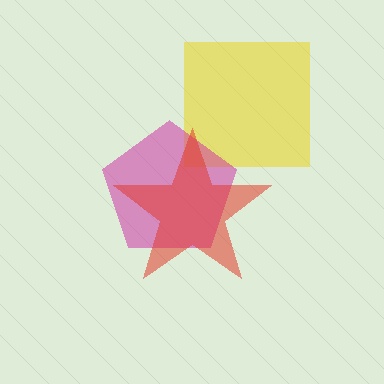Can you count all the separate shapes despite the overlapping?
Yes, there are 3 separate shapes.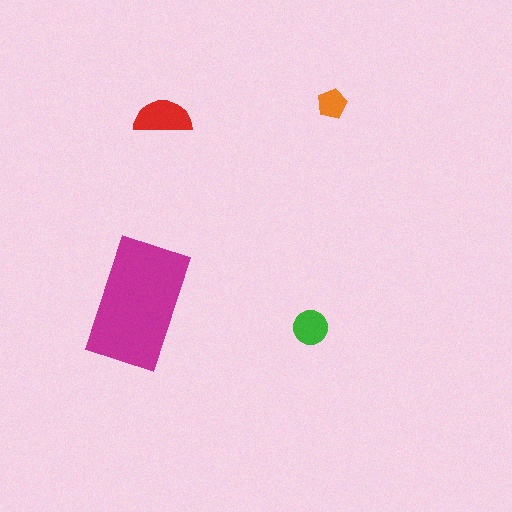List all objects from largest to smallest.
The magenta rectangle, the red semicircle, the green circle, the orange pentagon.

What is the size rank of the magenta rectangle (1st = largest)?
1st.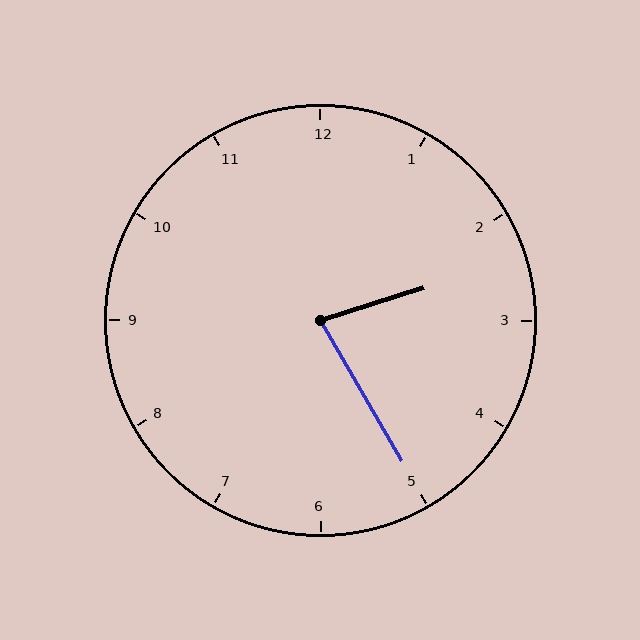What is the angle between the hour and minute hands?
Approximately 78 degrees.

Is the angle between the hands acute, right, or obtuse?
It is acute.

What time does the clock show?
2:25.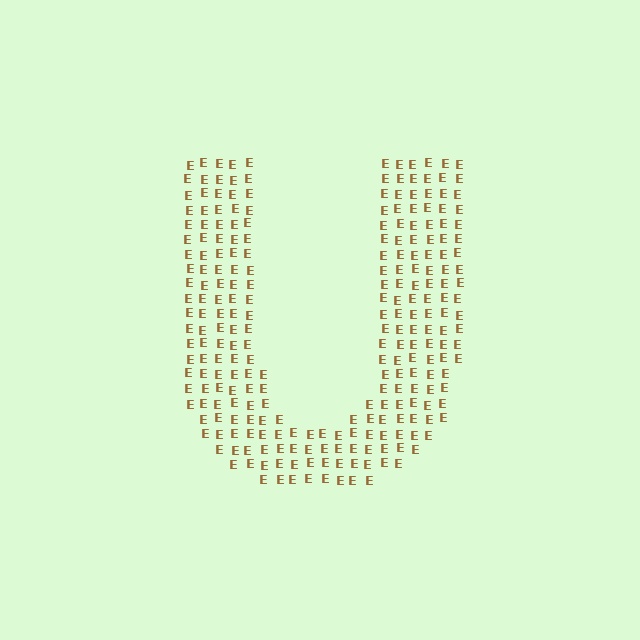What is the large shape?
The large shape is the letter U.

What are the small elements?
The small elements are letter E's.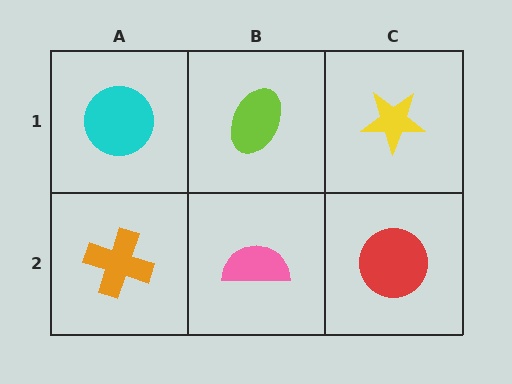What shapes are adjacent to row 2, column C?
A yellow star (row 1, column C), a pink semicircle (row 2, column B).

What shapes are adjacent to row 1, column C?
A red circle (row 2, column C), a lime ellipse (row 1, column B).